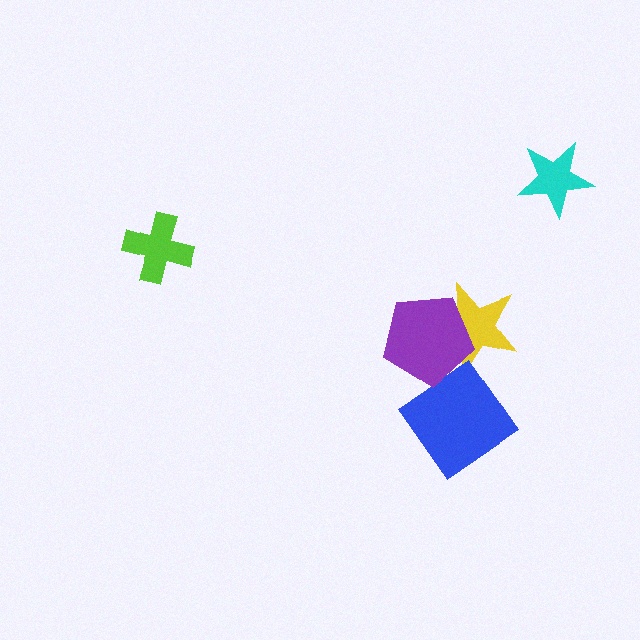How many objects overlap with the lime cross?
0 objects overlap with the lime cross.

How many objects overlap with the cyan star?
0 objects overlap with the cyan star.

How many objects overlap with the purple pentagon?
1 object overlaps with the purple pentagon.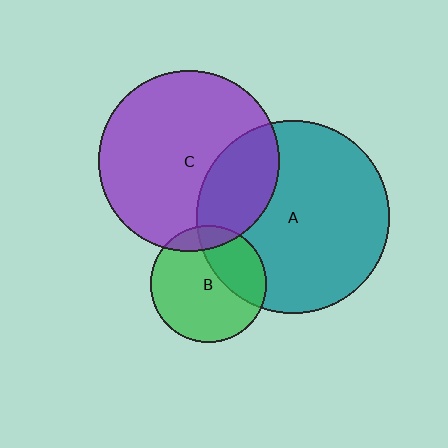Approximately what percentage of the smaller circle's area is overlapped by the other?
Approximately 25%.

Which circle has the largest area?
Circle A (teal).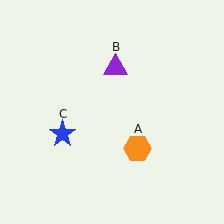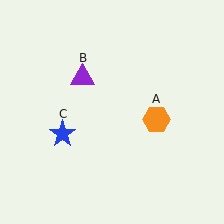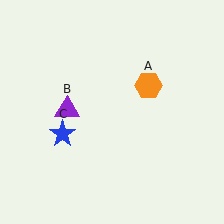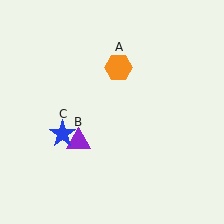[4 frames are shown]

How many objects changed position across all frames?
2 objects changed position: orange hexagon (object A), purple triangle (object B).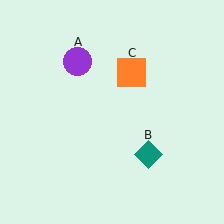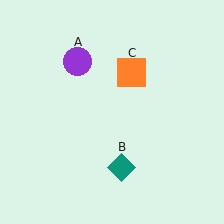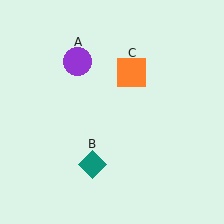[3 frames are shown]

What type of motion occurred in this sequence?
The teal diamond (object B) rotated clockwise around the center of the scene.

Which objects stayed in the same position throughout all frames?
Purple circle (object A) and orange square (object C) remained stationary.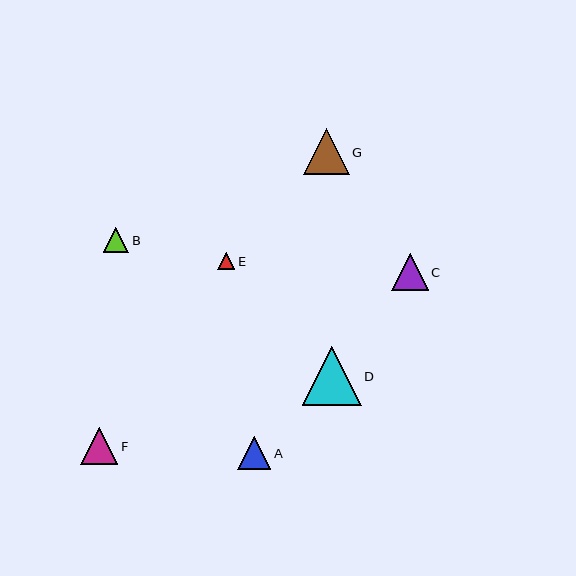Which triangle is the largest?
Triangle D is the largest with a size of approximately 59 pixels.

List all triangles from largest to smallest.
From largest to smallest: D, G, F, C, A, B, E.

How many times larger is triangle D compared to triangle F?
Triangle D is approximately 1.6 times the size of triangle F.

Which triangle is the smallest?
Triangle E is the smallest with a size of approximately 17 pixels.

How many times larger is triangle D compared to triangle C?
Triangle D is approximately 1.6 times the size of triangle C.